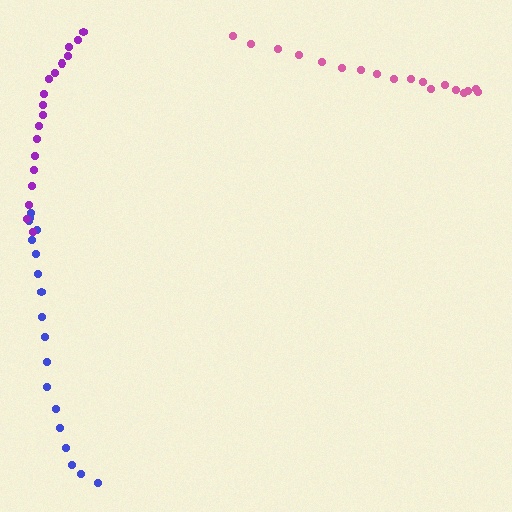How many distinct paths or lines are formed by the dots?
There are 3 distinct paths.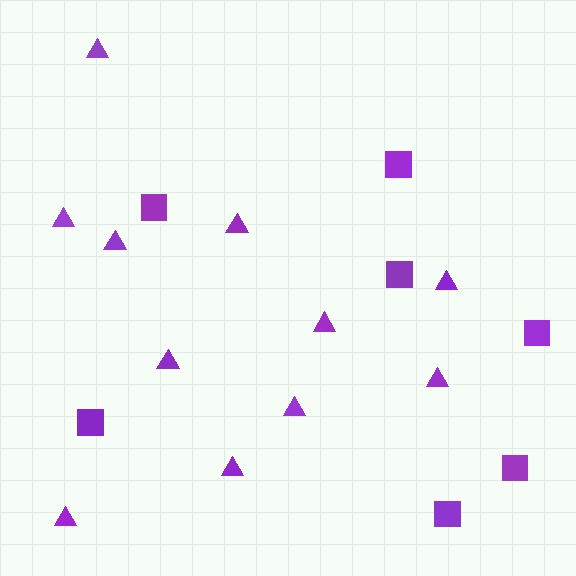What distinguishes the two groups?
There are 2 groups: one group of squares (7) and one group of triangles (11).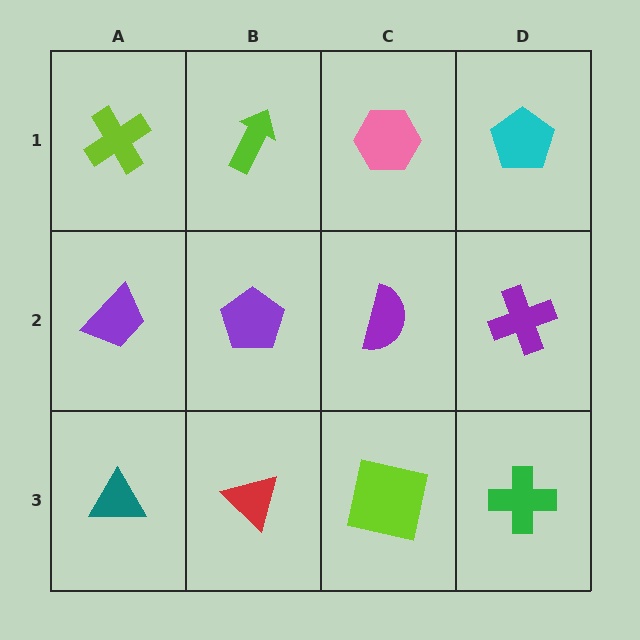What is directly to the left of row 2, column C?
A purple pentagon.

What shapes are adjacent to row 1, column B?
A purple pentagon (row 2, column B), a lime cross (row 1, column A), a pink hexagon (row 1, column C).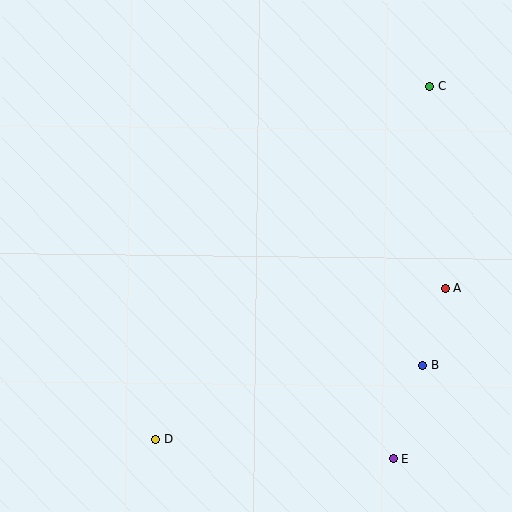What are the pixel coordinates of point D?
Point D is at (156, 439).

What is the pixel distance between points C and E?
The distance between C and E is 374 pixels.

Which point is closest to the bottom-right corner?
Point E is closest to the bottom-right corner.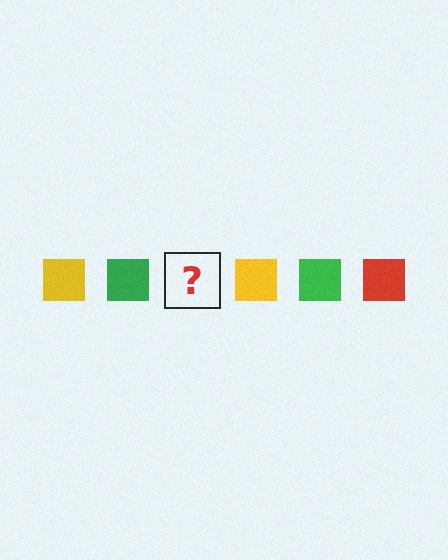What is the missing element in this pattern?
The missing element is a red square.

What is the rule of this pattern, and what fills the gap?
The rule is that the pattern cycles through yellow, green, red squares. The gap should be filled with a red square.